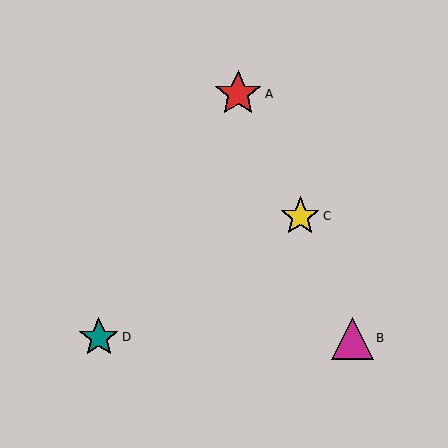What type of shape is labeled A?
Shape A is a red star.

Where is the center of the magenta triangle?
The center of the magenta triangle is at (352, 338).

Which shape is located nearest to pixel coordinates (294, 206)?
The yellow star (labeled C) at (300, 216) is nearest to that location.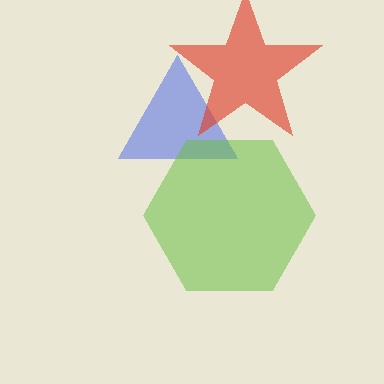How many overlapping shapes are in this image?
There are 3 overlapping shapes in the image.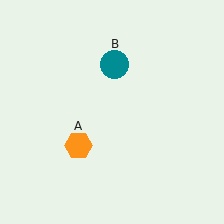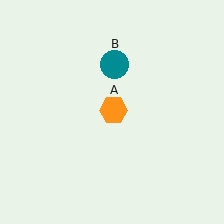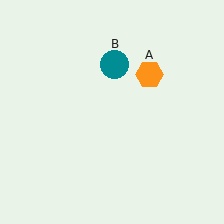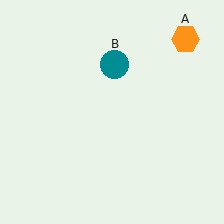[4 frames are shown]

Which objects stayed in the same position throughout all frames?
Teal circle (object B) remained stationary.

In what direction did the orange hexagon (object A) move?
The orange hexagon (object A) moved up and to the right.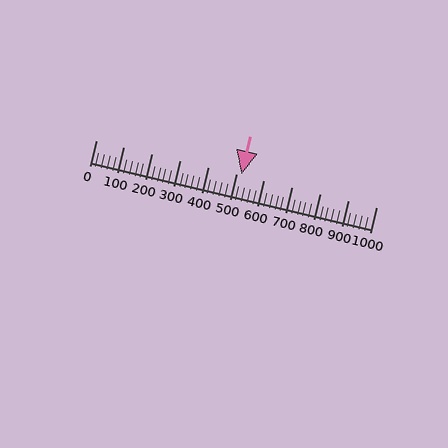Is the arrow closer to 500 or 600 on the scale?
The arrow is closer to 500.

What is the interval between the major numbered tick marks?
The major tick marks are spaced 100 units apart.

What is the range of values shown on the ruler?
The ruler shows values from 0 to 1000.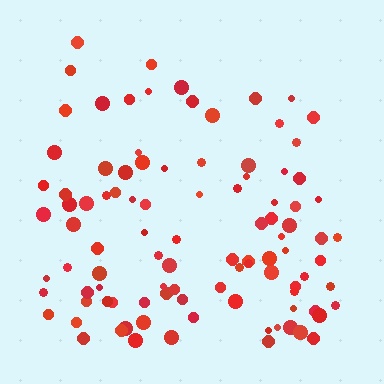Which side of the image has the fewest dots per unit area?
The top.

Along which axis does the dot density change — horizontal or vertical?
Vertical.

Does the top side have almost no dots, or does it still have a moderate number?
Still a moderate number, just noticeably fewer than the bottom.